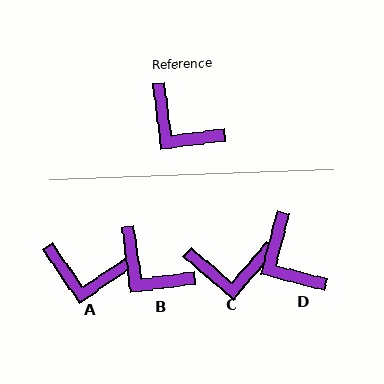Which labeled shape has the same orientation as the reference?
B.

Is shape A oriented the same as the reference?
No, it is off by about 27 degrees.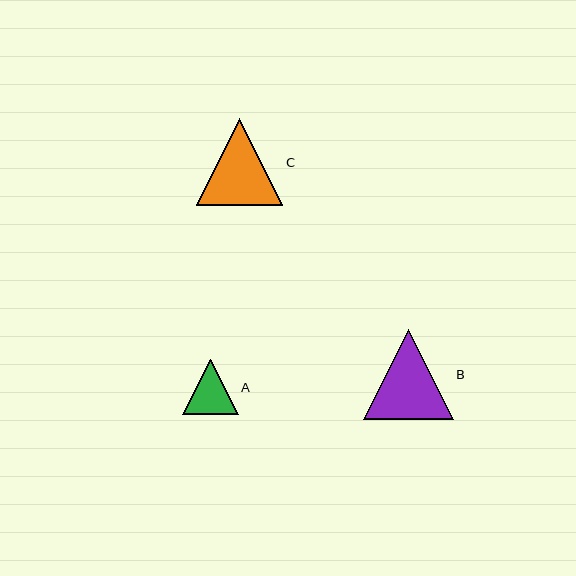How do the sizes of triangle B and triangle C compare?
Triangle B and triangle C are approximately the same size.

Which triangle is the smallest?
Triangle A is the smallest with a size of approximately 55 pixels.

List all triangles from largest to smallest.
From largest to smallest: B, C, A.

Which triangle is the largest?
Triangle B is the largest with a size of approximately 90 pixels.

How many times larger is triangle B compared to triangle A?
Triangle B is approximately 1.6 times the size of triangle A.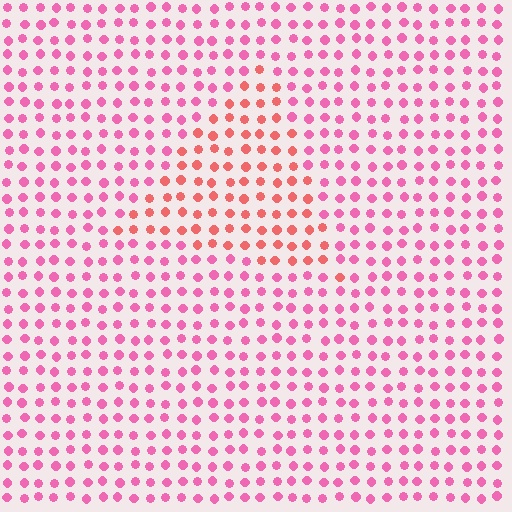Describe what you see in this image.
The image is filled with small pink elements in a uniform arrangement. A triangle-shaped region is visible where the elements are tinted to a slightly different hue, forming a subtle color boundary.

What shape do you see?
I see a triangle.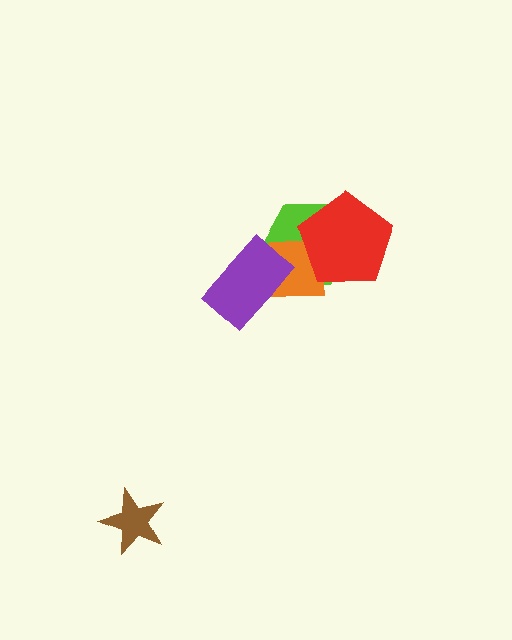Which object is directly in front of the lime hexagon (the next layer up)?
The orange square is directly in front of the lime hexagon.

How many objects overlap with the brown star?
0 objects overlap with the brown star.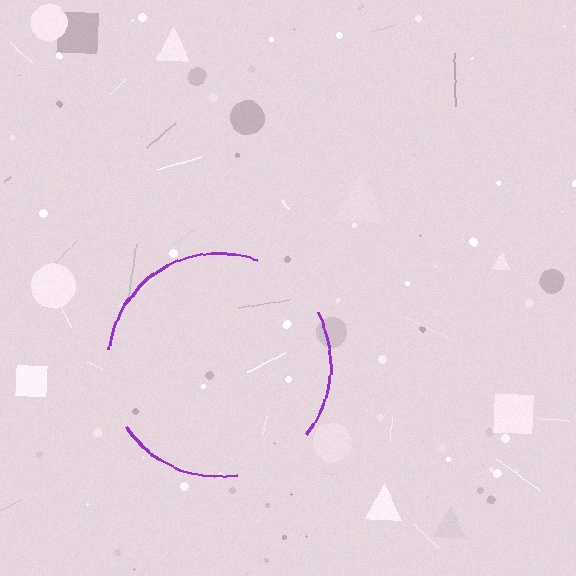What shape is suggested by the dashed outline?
The dashed outline suggests a circle.